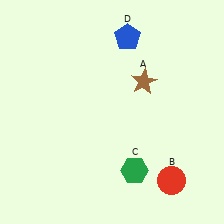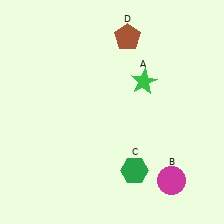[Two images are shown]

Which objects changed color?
A changed from brown to green. B changed from red to magenta. D changed from blue to brown.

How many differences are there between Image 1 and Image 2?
There are 3 differences between the two images.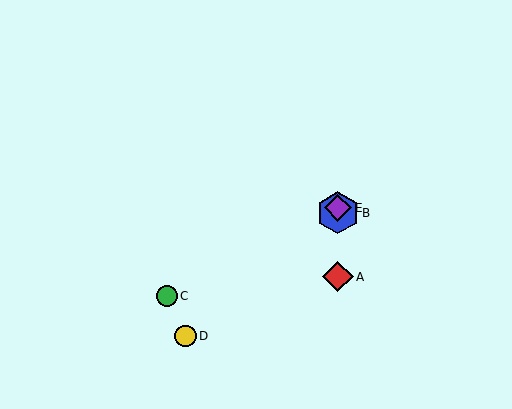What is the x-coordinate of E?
Object E is at x≈338.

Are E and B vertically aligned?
Yes, both are at x≈338.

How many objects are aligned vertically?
3 objects (A, B, E) are aligned vertically.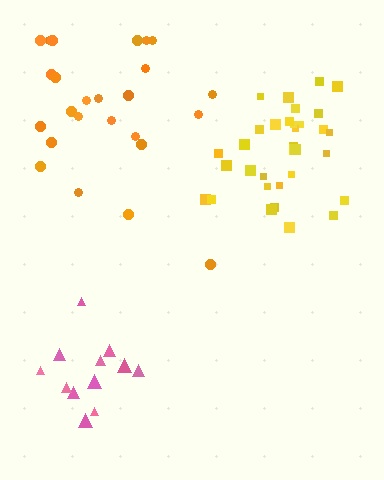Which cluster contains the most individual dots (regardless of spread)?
Yellow (33).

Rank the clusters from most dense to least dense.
yellow, pink, orange.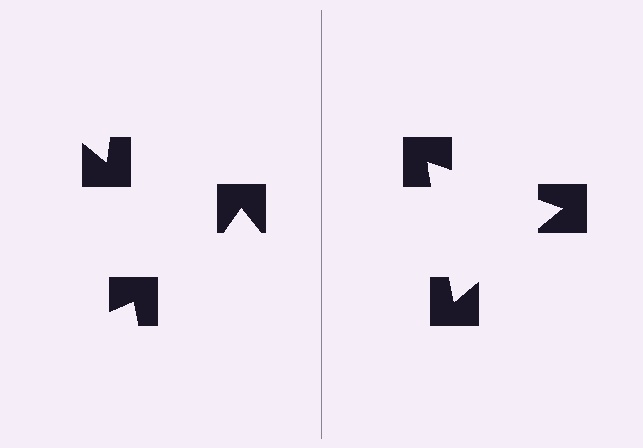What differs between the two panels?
The notched squares are positioned identically on both sides; only the wedge orientations differ. On the right they align to a triangle; on the left they are misaligned.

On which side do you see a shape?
An illusory triangle appears on the right side. On the left side the wedge cuts are rotated, so no coherent shape forms.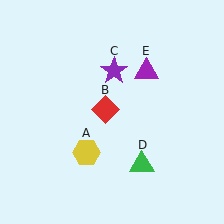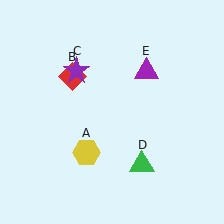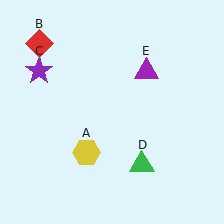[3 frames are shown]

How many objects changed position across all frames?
2 objects changed position: red diamond (object B), purple star (object C).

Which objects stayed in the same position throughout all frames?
Yellow hexagon (object A) and green triangle (object D) and purple triangle (object E) remained stationary.